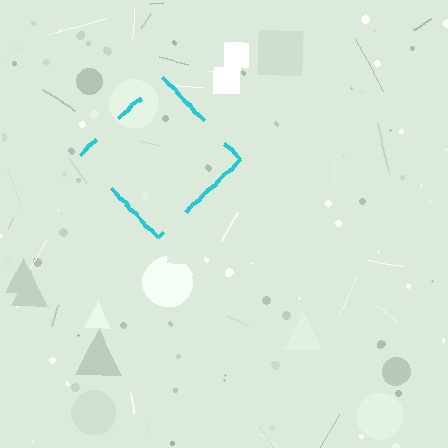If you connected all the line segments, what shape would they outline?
They would outline a diamond.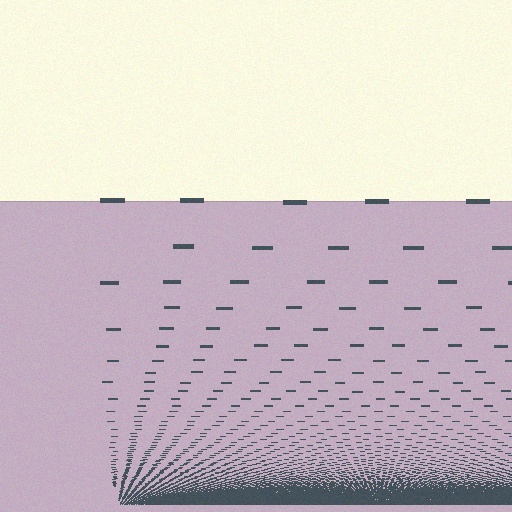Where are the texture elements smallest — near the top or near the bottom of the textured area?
Near the bottom.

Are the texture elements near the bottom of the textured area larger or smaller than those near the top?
Smaller. The gradient is inverted — elements near the bottom are smaller and denser.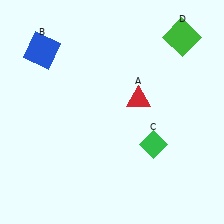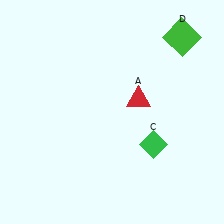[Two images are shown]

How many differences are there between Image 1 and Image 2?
There is 1 difference between the two images.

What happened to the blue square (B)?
The blue square (B) was removed in Image 2. It was in the top-left area of Image 1.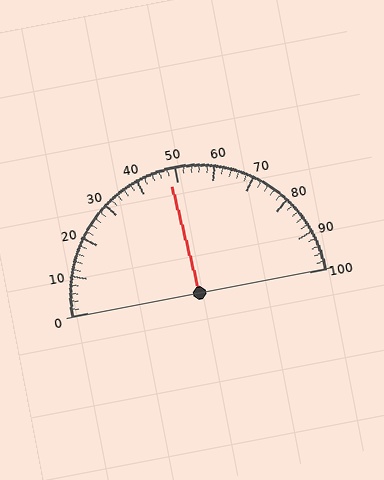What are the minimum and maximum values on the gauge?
The gauge ranges from 0 to 100.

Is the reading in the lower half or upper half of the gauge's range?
The reading is in the lower half of the range (0 to 100).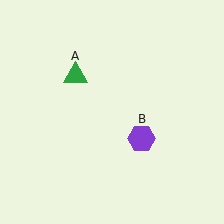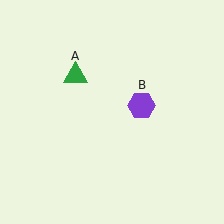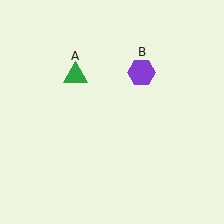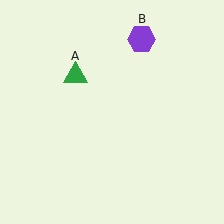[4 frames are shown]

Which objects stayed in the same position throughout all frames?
Green triangle (object A) remained stationary.